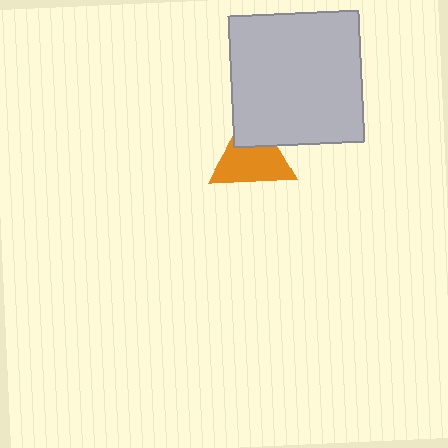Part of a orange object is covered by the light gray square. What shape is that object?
It is a triangle.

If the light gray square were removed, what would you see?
You would see the complete orange triangle.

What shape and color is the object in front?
The object in front is a light gray square.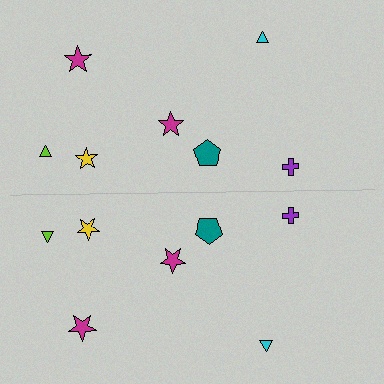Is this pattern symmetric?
Yes, this pattern has bilateral (reflection) symmetry.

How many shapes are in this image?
There are 14 shapes in this image.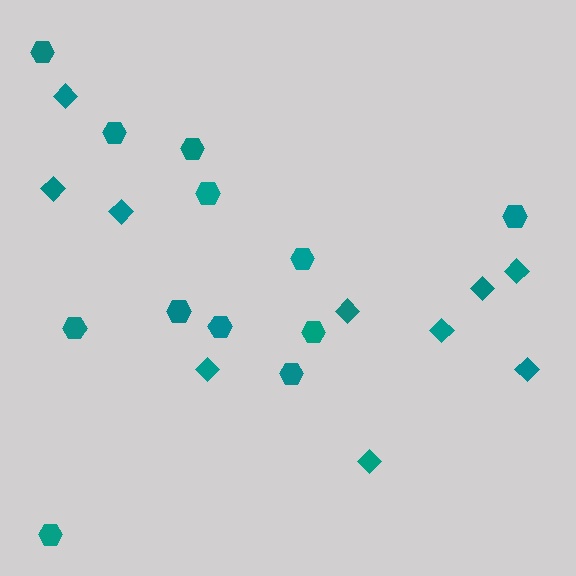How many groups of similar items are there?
There are 2 groups: one group of hexagons (12) and one group of diamonds (10).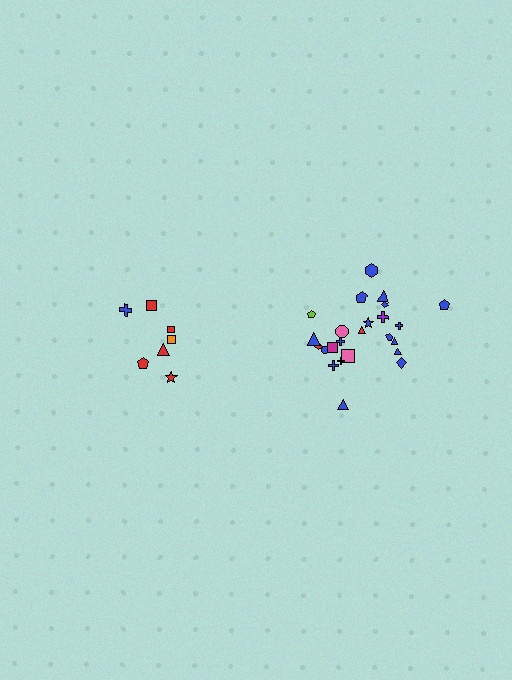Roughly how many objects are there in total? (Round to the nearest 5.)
Roughly 30 objects in total.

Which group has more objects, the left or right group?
The right group.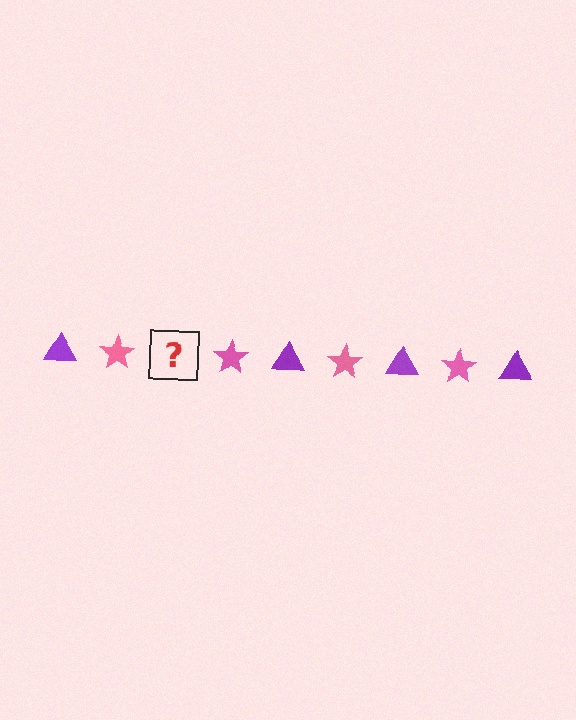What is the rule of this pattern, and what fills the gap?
The rule is that the pattern alternates between purple triangle and pink star. The gap should be filled with a purple triangle.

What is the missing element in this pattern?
The missing element is a purple triangle.